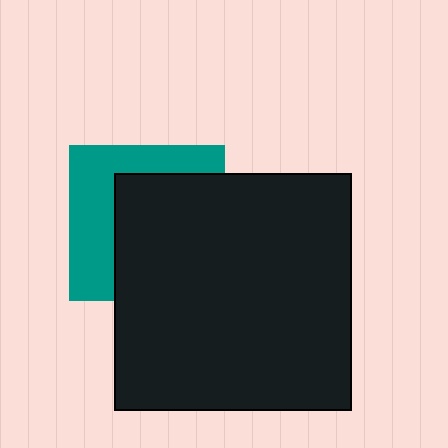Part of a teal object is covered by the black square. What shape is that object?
It is a square.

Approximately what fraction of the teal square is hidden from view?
Roughly 59% of the teal square is hidden behind the black square.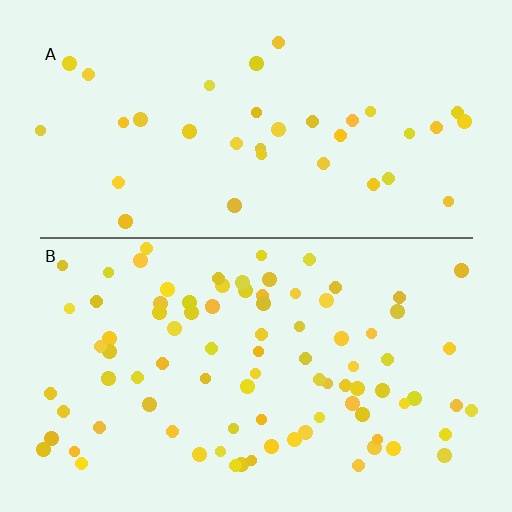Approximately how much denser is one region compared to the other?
Approximately 2.4× — region B over region A.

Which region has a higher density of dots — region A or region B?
B (the bottom).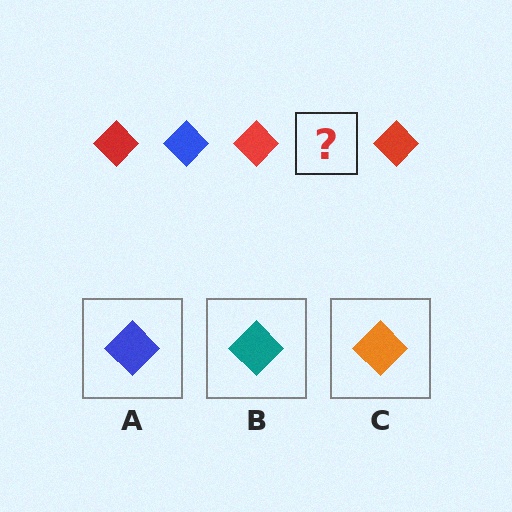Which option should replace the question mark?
Option A.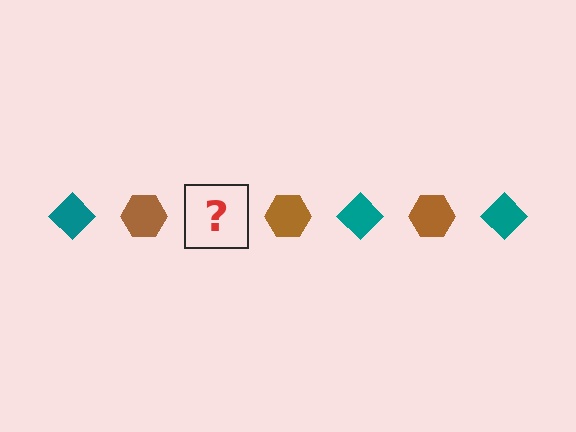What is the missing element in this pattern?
The missing element is a teal diamond.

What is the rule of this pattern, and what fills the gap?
The rule is that the pattern alternates between teal diamond and brown hexagon. The gap should be filled with a teal diamond.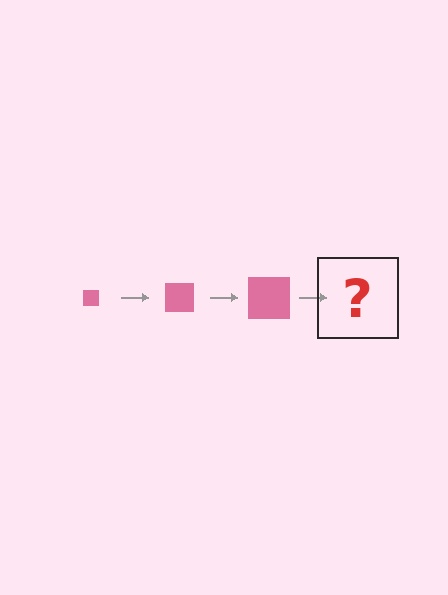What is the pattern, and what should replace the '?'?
The pattern is that the square gets progressively larger each step. The '?' should be a pink square, larger than the previous one.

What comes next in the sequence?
The next element should be a pink square, larger than the previous one.